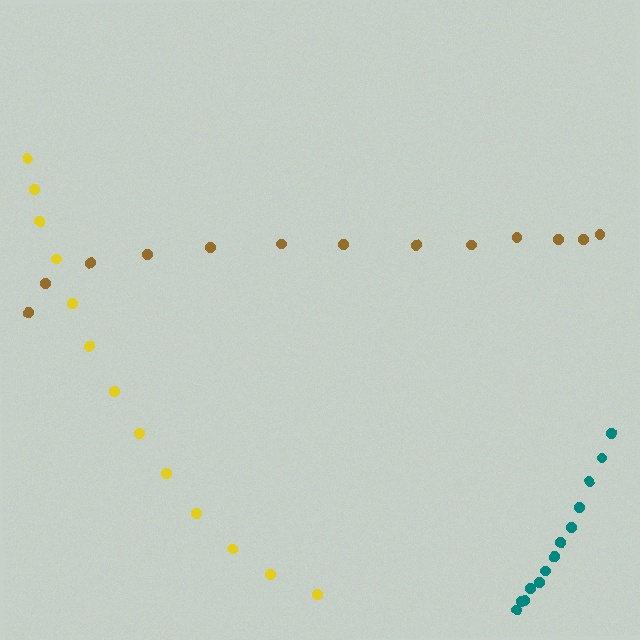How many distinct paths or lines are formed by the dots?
There are 3 distinct paths.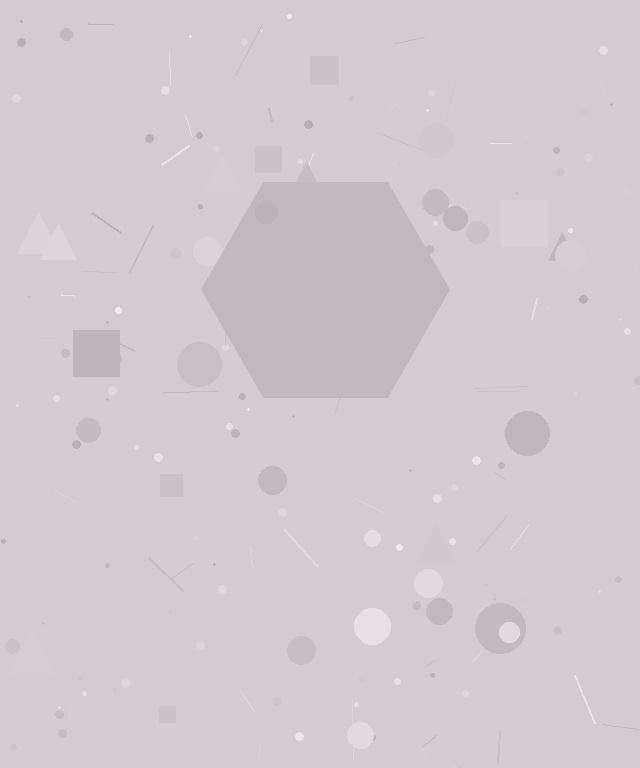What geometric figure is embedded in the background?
A hexagon is embedded in the background.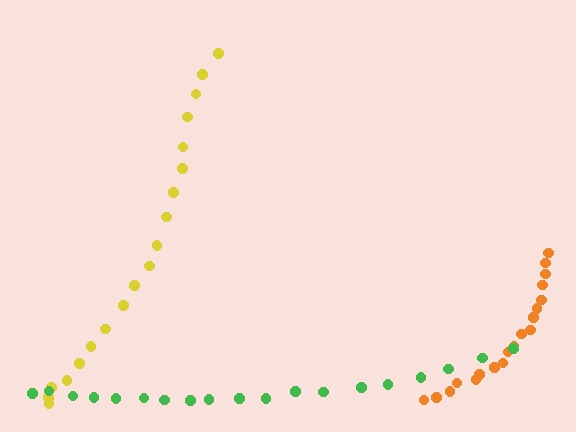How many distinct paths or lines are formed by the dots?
There are 3 distinct paths.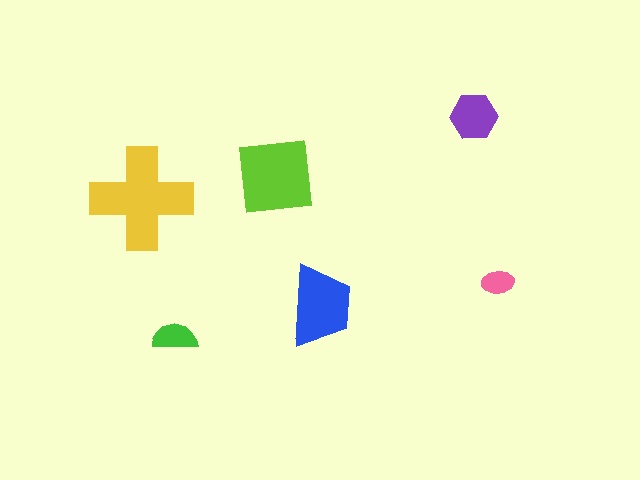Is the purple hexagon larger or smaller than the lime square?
Smaller.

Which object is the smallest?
The pink ellipse.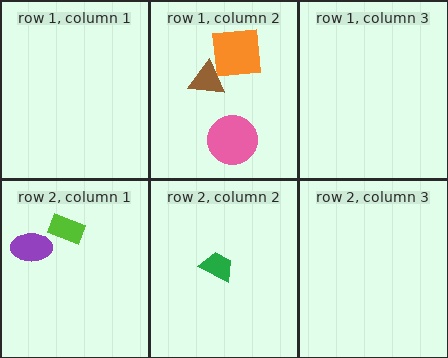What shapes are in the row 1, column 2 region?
The orange square, the brown triangle, the pink circle.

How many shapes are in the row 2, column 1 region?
2.